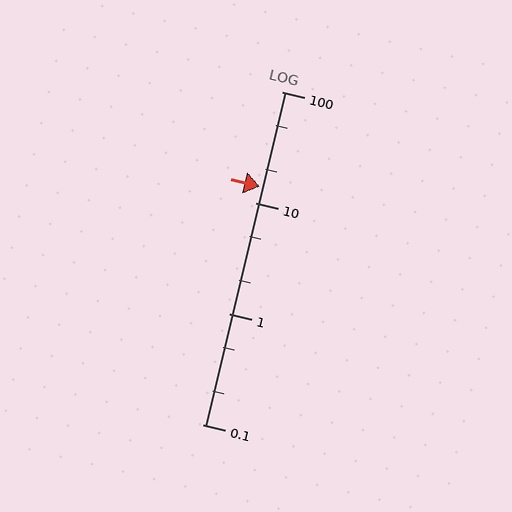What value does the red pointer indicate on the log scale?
The pointer indicates approximately 14.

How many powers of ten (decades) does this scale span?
The scale spans 3 decades, from 0.1 to 100.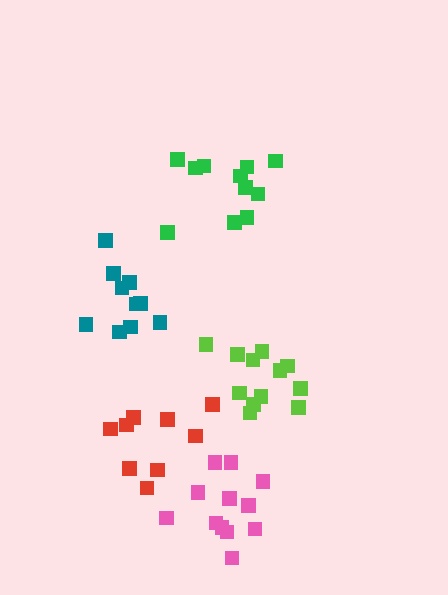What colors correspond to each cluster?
The clusters are colored: pink, lime, teal, green, red.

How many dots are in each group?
Group 1: 12 dots, Group 2: 12 dots, Group 3: 10 dots, Group 4: 11 dots, Group 5: 9 dots (54 total).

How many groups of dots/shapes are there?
There are 5 groups.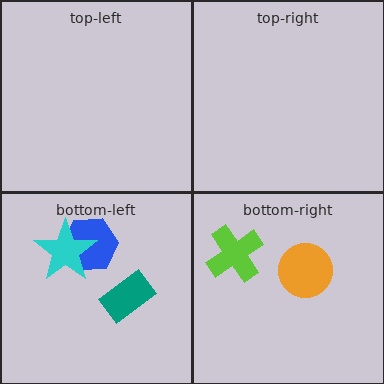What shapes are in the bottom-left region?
The blue hexagon, the cyan star, the teal rectangle.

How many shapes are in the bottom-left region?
3.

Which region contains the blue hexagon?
The bottom-left region.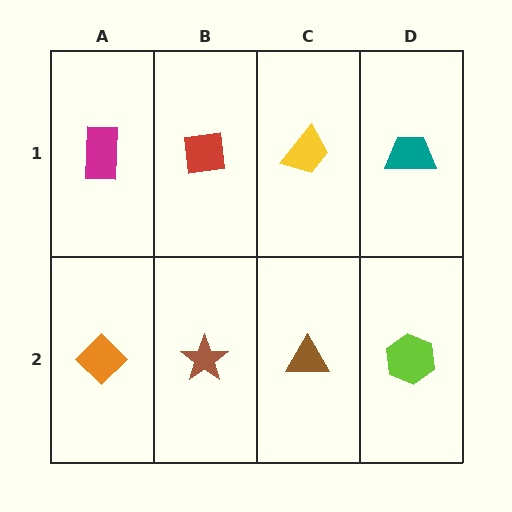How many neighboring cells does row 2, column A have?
2.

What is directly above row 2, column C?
A yellow trapezoid.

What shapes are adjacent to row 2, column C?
A yellow trapezoid (row 1, column C), a brown star (row 2, column B), a lime hexagon (row 2, column D).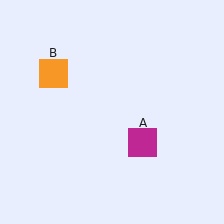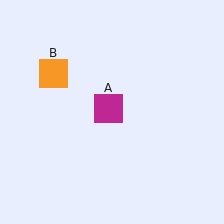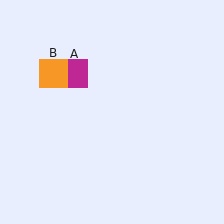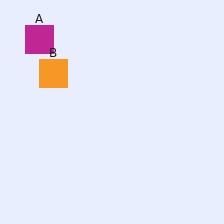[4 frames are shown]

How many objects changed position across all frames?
1 object changed position: magenta square (object A).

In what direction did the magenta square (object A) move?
The magenta square (object A) moved up and to the left.